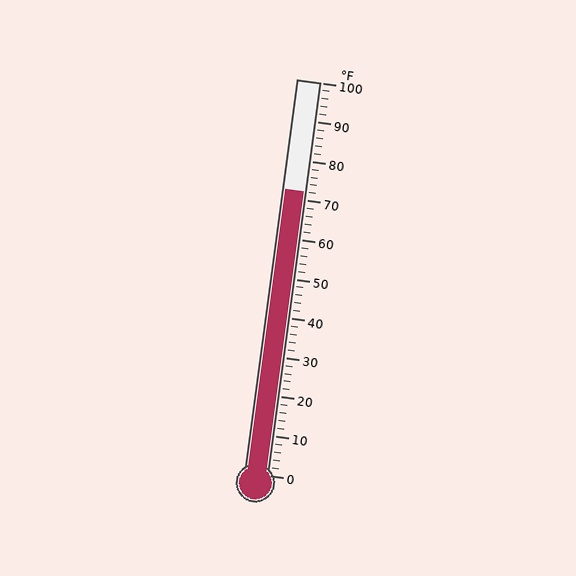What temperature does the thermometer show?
The thermometer shows approximately 72°F.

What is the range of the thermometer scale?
The thermometer scale ranges from 0°F to 100°F.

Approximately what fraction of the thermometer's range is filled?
The thermometer is filled to approximately 70% of its range.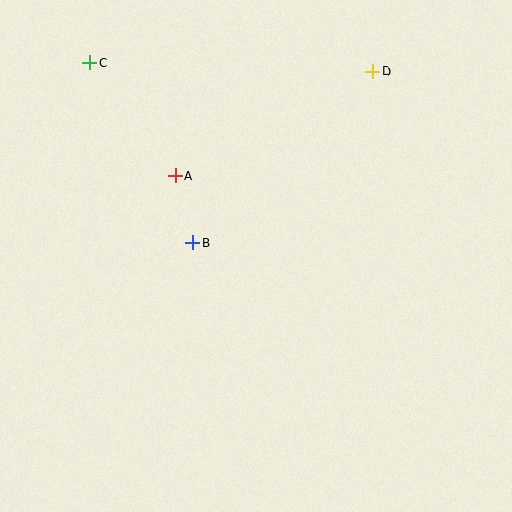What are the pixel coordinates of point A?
Point A is at (176, 176).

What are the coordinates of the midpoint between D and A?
The midpoint between D and A is at (274, 124).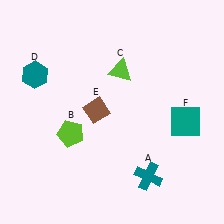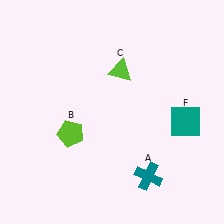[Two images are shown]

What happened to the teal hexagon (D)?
The teal hexagon (D) was removed in Image 2. It was in the top-left area of Image 1.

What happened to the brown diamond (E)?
The brown diamond (E) was removed in Image 2. It was in the top-left area of Image 1.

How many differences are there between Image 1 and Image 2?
There are 2 differences between the two images.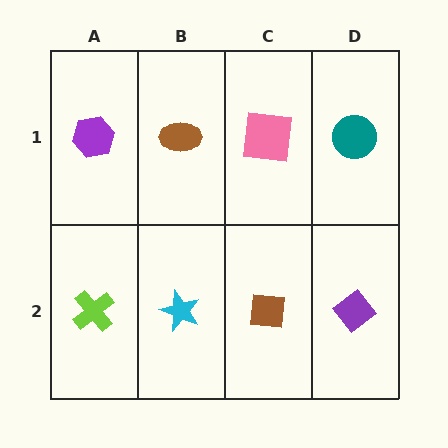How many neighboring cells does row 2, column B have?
3.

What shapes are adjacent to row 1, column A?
A lime cross (row 2, column A), a brown ellipse (row 1, column B).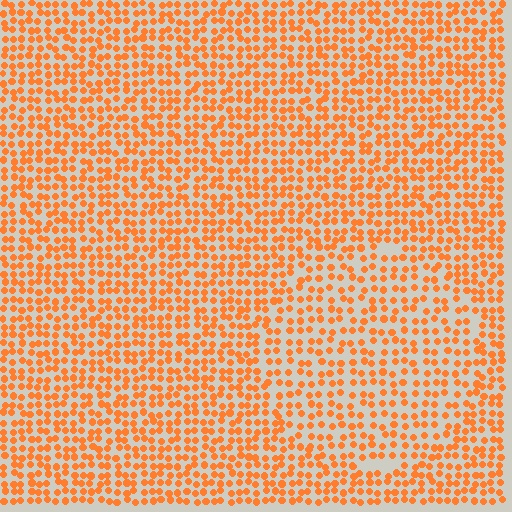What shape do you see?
I see a circle.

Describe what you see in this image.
The image contains small orange elements arranged at two different densities. A circle-shaped region is visible where the elements are less densely packed than the surrounding area.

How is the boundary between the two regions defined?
The boundary is defined by a change in element density (approximately 1.5x ratio). All elements are the same color, size, and shape.